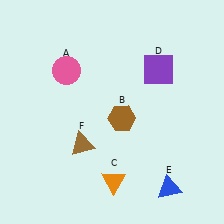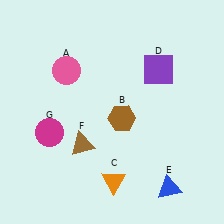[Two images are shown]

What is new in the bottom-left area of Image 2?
A magenta circle (G) was added in the bottom-left area of Image 2.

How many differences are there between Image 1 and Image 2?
There is 1 difference between the two images.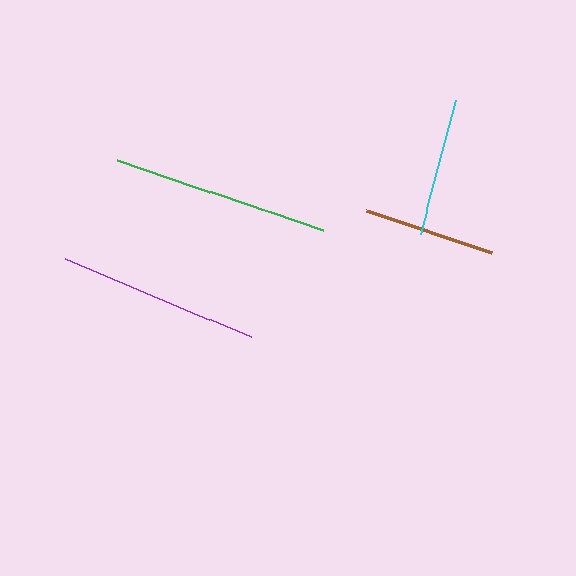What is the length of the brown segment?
The brown segment is approximately 132 pixels long.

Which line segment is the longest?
The green line is the longest at approximately 216 pixels.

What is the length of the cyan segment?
The cyan segment is approximately 139 pixels long.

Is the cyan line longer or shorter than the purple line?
The purple line is longer than the cyan line.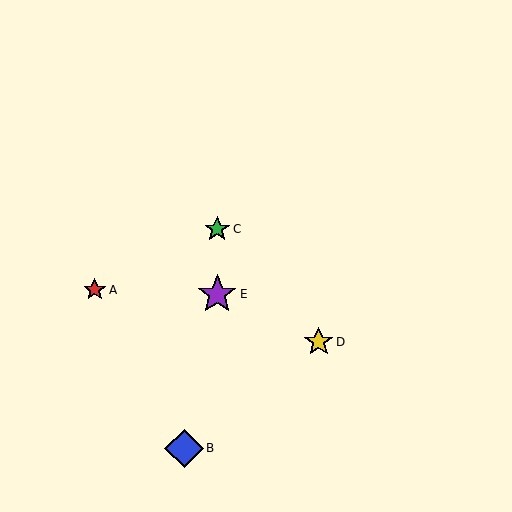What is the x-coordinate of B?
Object B is at x≈184.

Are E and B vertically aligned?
No, E is at x≈217 and B is at x≈184.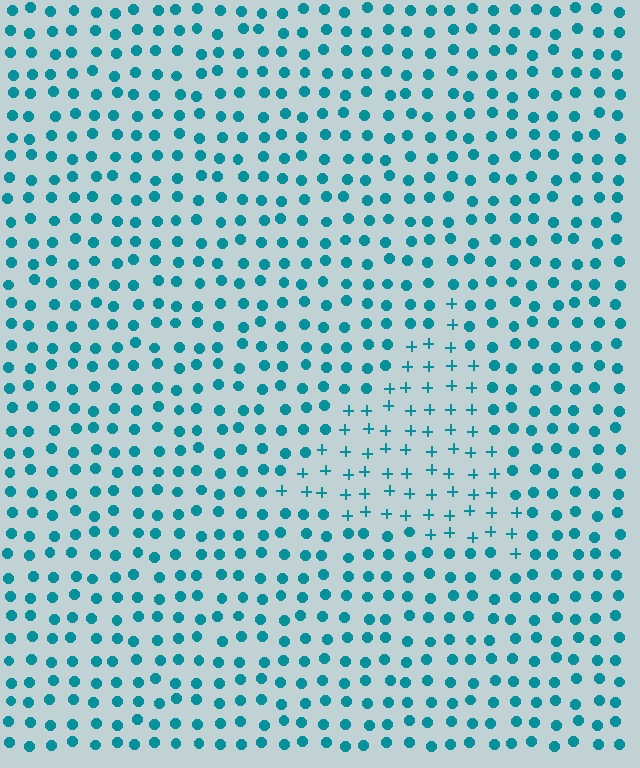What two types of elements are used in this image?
The image uses plus signs inside the triangle region and circles outside it.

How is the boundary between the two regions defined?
The boundary is defined by a change in element shape: plus signs inside vs. circles outside. All elements share the same color and spacing.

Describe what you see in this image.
The image is filled with small teal elements arranged in a uniform grid. A triangle-shaped region contains plus signs, while the surrounding area contains circles. The boundary is defined purely by the change in element shape.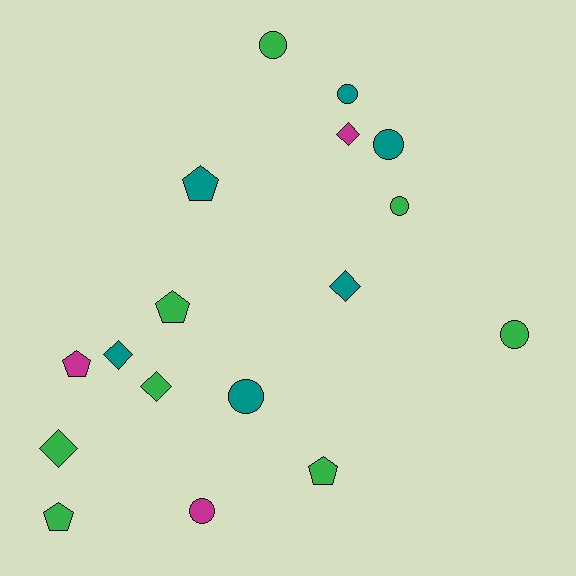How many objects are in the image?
There are 17 objects.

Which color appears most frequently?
Green, with 8 objects.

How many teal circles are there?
There are 3 teal circles.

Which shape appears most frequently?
Circle, with 7 objects.